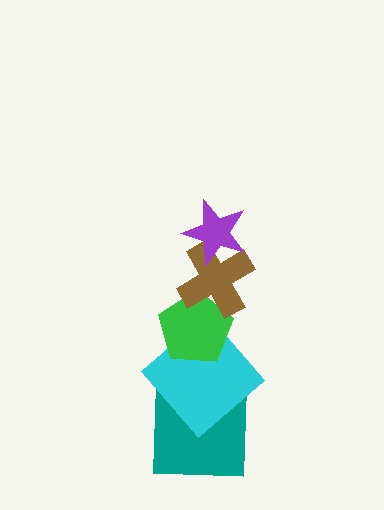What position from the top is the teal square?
The teal square is 5th from the top.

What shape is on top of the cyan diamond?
The green pentagon is on top of the cyan diamond.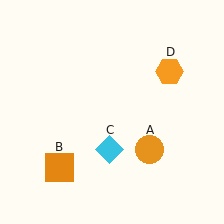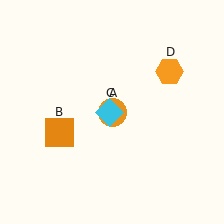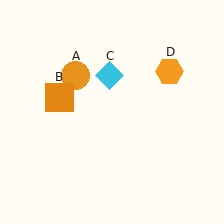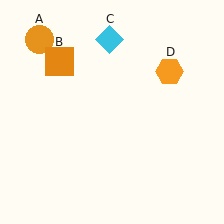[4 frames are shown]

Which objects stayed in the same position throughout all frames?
Orange hexagon (object D) remained stationary.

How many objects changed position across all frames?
3 objects changed position: orange circle (object A), orange square (object B), cyan diamond (object C).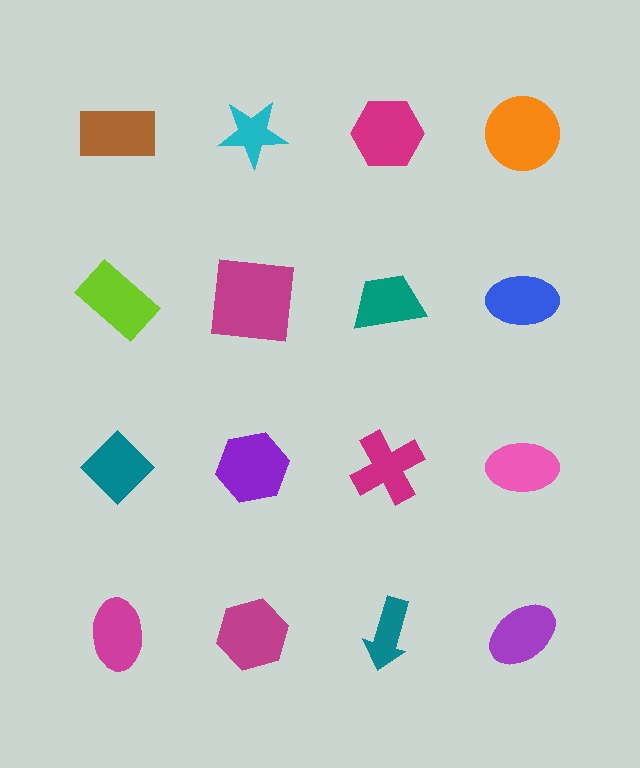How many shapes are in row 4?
4 shapes.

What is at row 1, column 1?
A brown rectangle.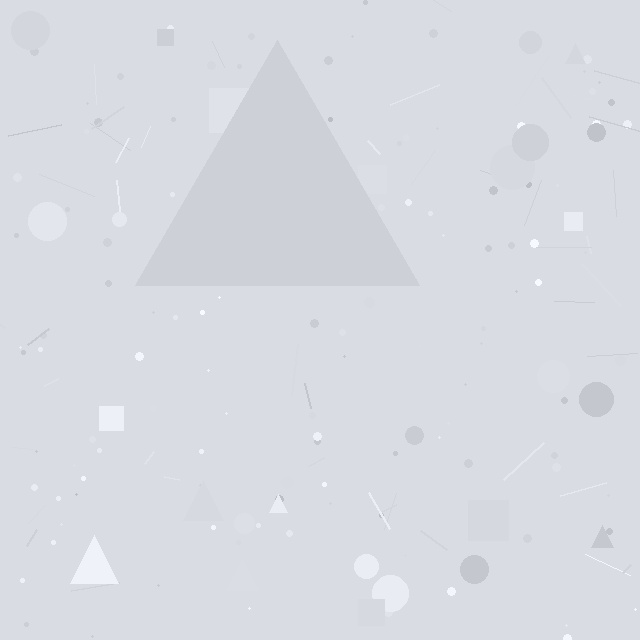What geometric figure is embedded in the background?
A triangle is embedded in the background.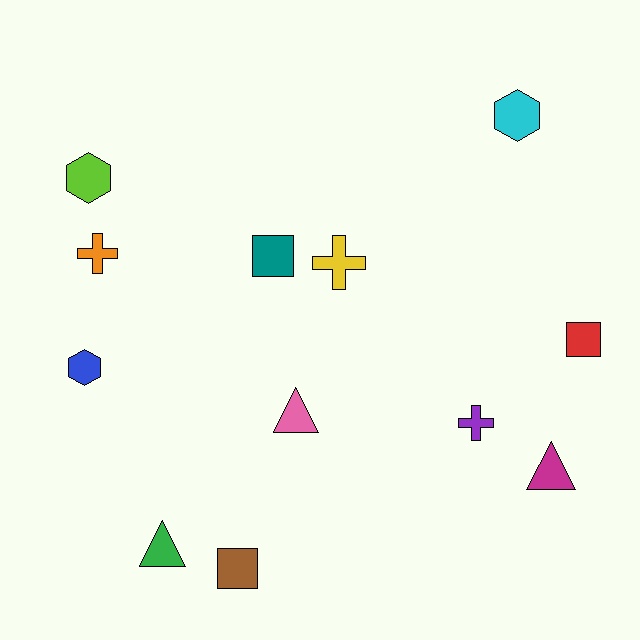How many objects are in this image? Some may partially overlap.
There are 12 objects.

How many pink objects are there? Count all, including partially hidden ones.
There is 1 pink object.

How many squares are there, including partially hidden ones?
There are 3 squares.